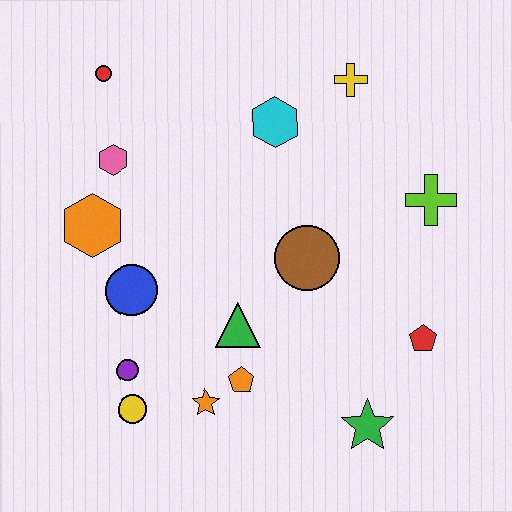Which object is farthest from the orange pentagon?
The red circle is farthest from the orange pentagon.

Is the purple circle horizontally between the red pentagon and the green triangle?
No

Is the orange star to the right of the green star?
No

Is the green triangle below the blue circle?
Yes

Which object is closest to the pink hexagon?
The orange hexagon is closest to the pink hexagon.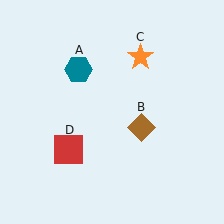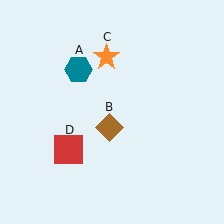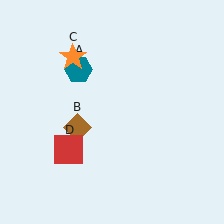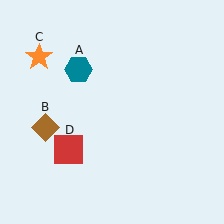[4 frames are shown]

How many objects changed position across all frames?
2 objects changed position: brown diamond (object B), orange star (object C).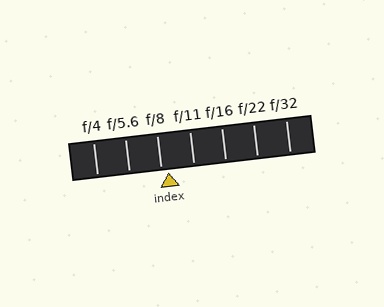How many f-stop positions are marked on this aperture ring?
There are 7 f-stop positions marked.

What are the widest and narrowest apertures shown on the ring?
The widest aperture shown is f/4 and the narrowest is f/32.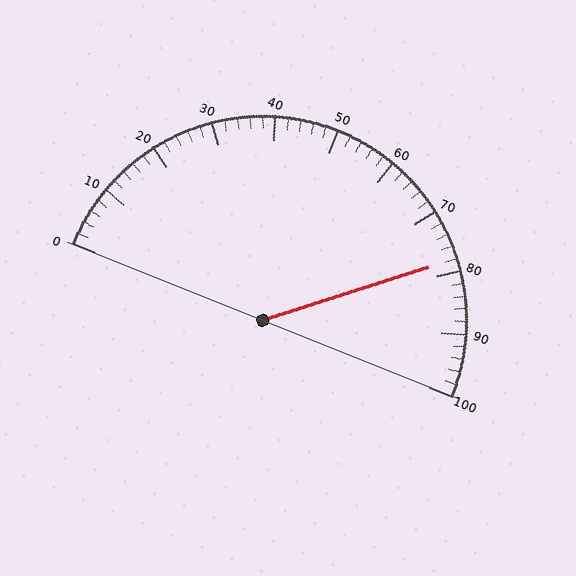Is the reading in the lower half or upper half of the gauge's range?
The reading is in the upper half of the range (0 to 100).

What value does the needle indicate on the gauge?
The needle indicates approximately 78.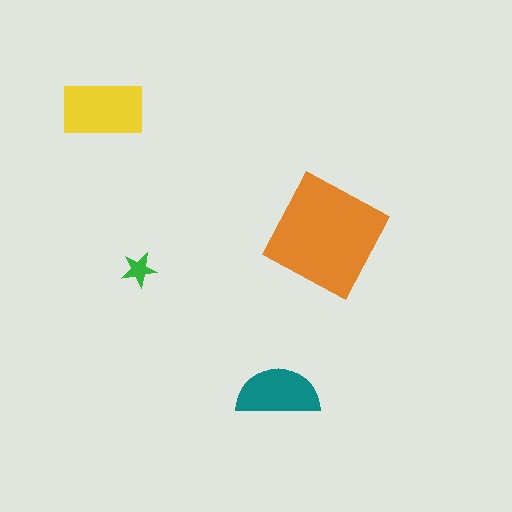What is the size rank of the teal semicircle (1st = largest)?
3rd.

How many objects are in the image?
There are 4 objects in the image.